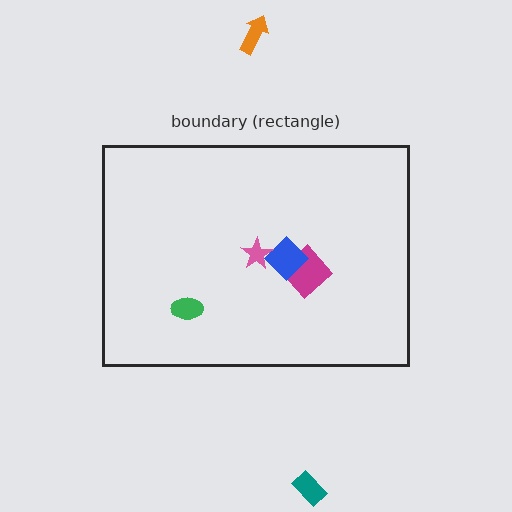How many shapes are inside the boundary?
4 inside, 2 outside.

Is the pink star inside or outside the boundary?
Inside.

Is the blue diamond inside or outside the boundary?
Inside.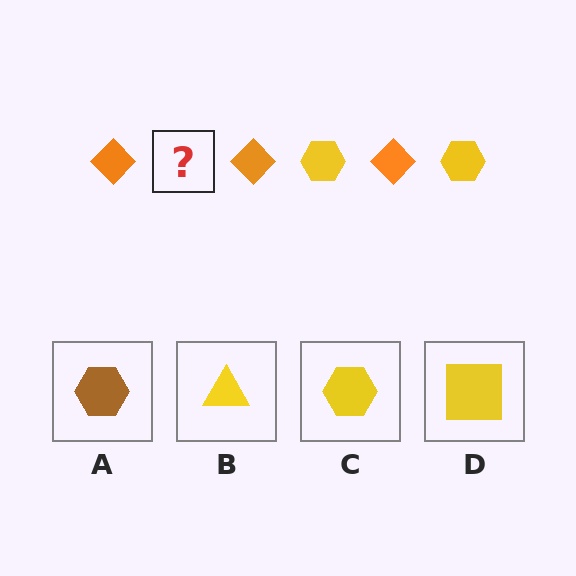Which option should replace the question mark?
Option C.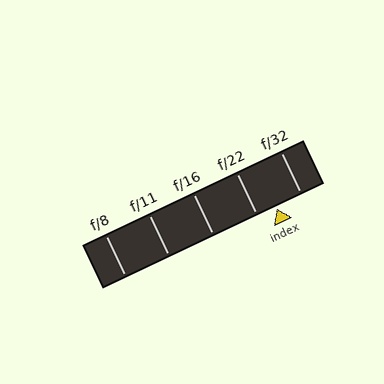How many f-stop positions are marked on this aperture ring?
There are 5 f-stop positions marked.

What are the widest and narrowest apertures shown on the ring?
The widest aperture shown is f/8 and the narrowest is f/32.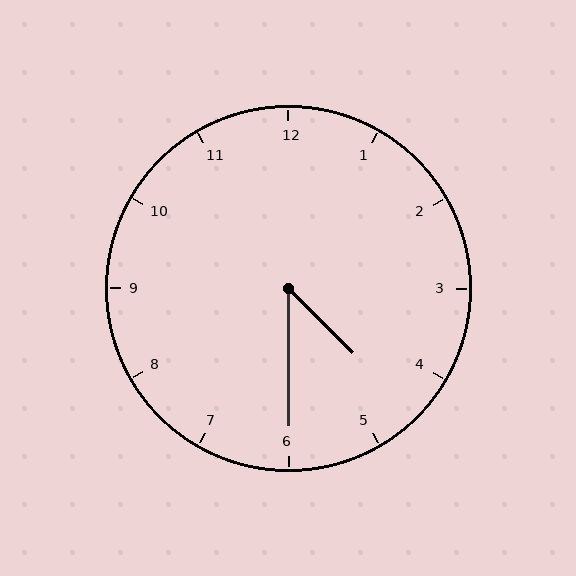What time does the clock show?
4:30.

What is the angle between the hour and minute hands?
Approximately 45 degrees.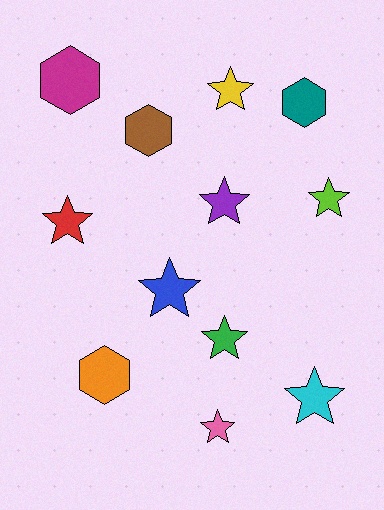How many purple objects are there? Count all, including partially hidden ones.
There is 1 purple object.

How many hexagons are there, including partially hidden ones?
There are 4 hexagons.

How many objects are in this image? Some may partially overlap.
There are 12 objects.